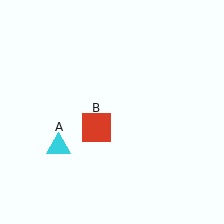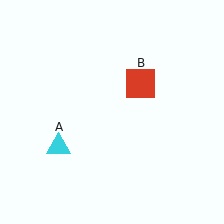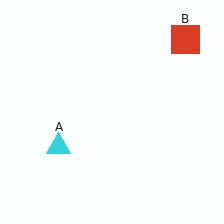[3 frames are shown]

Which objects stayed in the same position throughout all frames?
Cyan triangle (object A) remained stationary.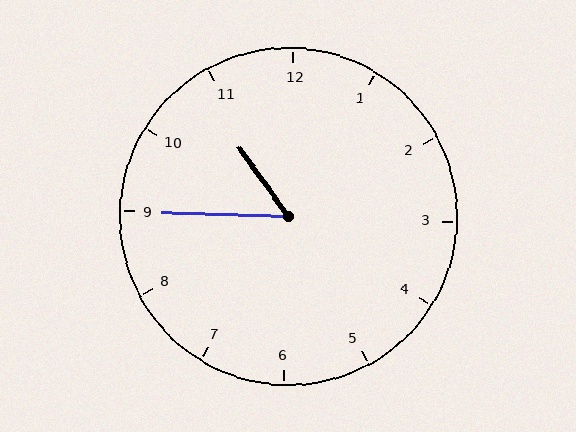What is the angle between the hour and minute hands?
Approximately 52 degrees.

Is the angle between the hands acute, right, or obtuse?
It is acute.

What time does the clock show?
10:45.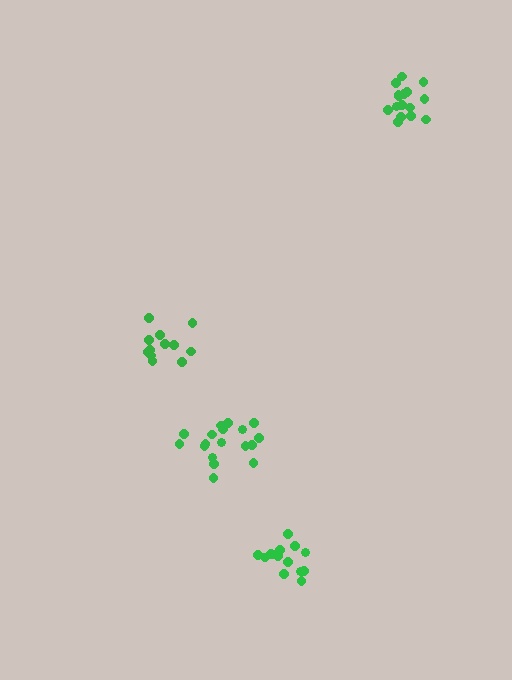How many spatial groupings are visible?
There are 4 spatial groupings.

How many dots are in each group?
Group 1: 14 dots, Group 2: 18 dots, Group 3: 16 dots, Group 4: 12 dots (60 total).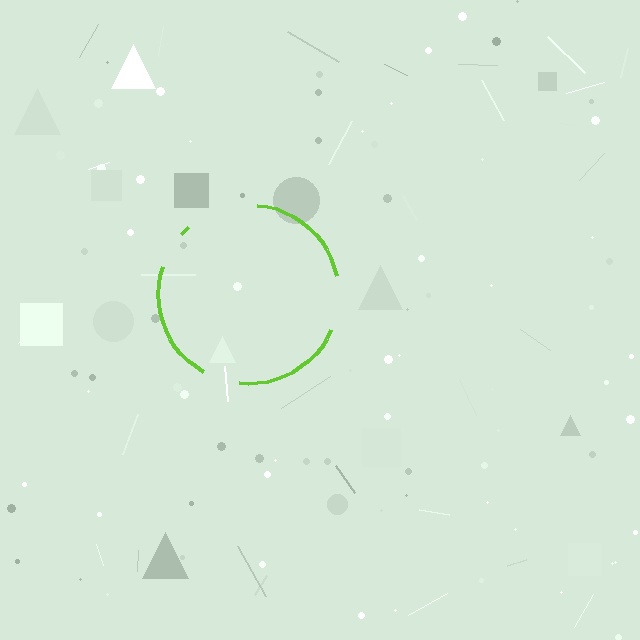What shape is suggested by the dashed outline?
The dashed outline suggests a circle.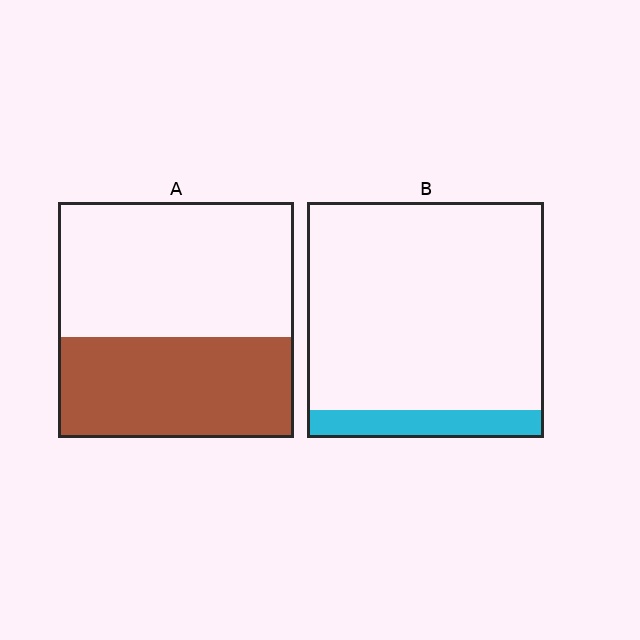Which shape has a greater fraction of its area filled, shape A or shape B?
Shape A.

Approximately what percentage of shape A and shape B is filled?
A is approximately 45% and B is approximately 10%.